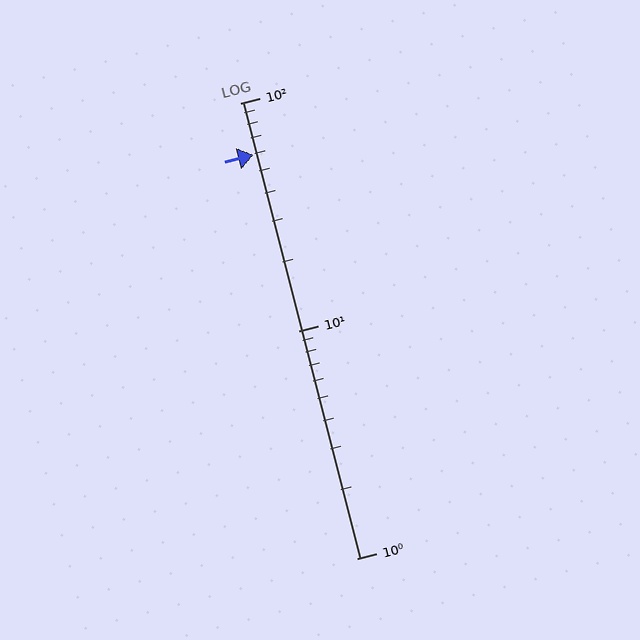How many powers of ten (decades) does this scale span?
The scale spans 2 decades, from 1 to 100.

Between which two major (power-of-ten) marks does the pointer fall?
The pointer is between 10 and 100.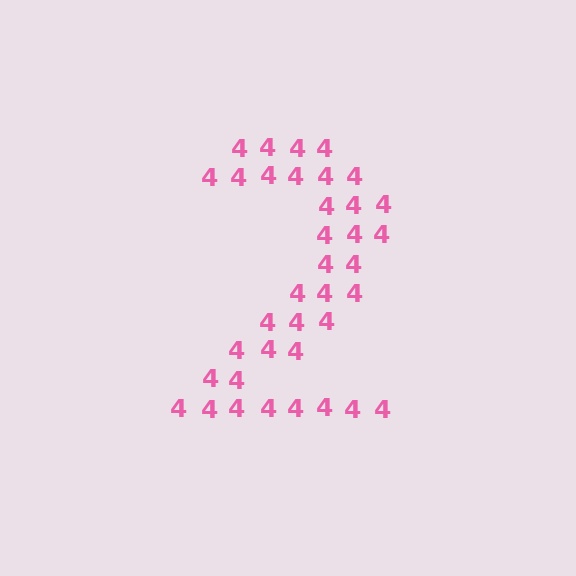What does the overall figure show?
The overall figure shows the digit 2.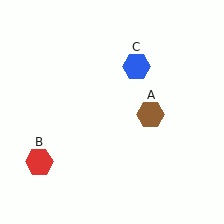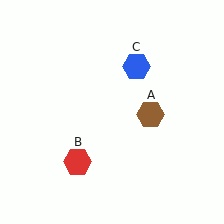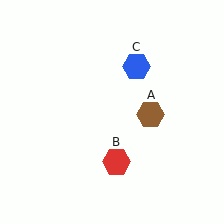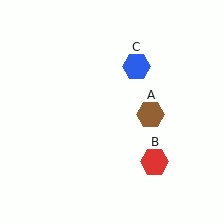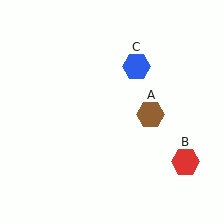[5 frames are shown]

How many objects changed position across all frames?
1 object changed position: red hexagon (object B).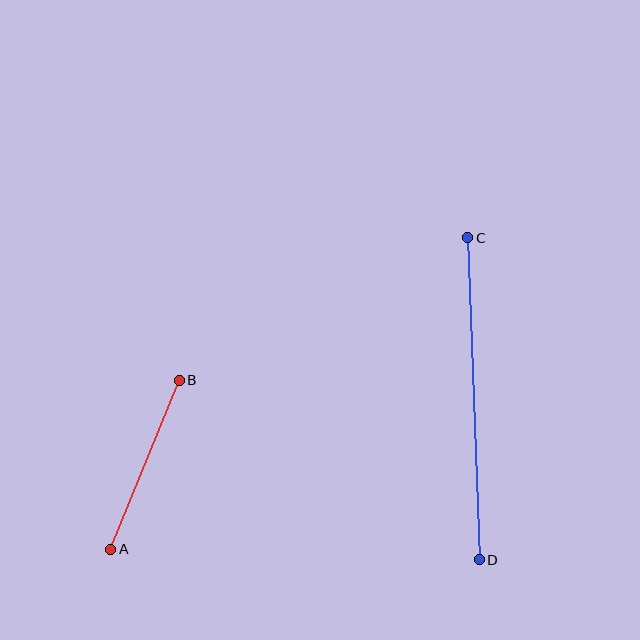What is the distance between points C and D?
The distance is approximately 322 pixels.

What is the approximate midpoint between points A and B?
The midpoint is at approximately (145, 465) pixels.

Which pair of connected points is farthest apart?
Points C and D are farthest apart.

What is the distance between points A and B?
The distance is approximately 182 pixels.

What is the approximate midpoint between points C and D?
The midpoint is at approximately (474, 399) pixels.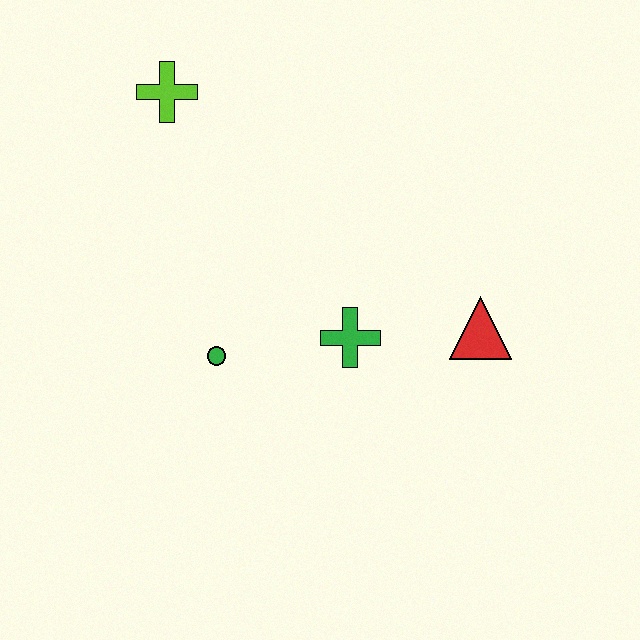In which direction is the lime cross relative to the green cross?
The lime cross is above the green cross.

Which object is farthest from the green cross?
The lime cross is farthest from the green cross.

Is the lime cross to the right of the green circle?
No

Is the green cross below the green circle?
No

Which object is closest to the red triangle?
The green cross is closest to the red triangle.